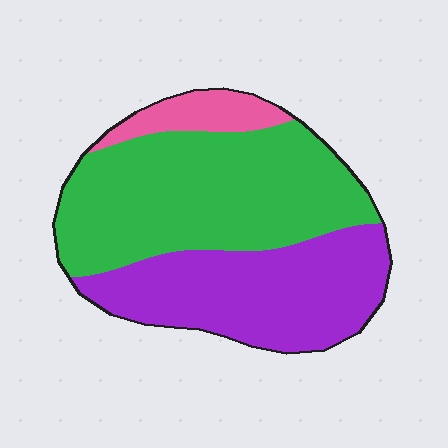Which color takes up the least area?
Pink, at roughly 10%.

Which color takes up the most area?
Green, at roughly 50%.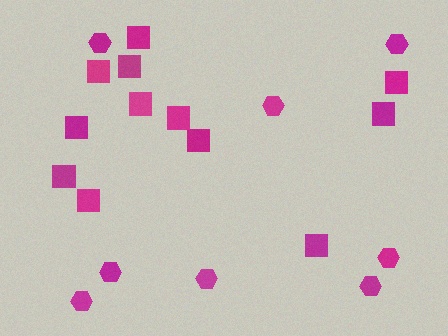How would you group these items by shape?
There are 2 groups: one group of hexagons (8) and one group of squares (12).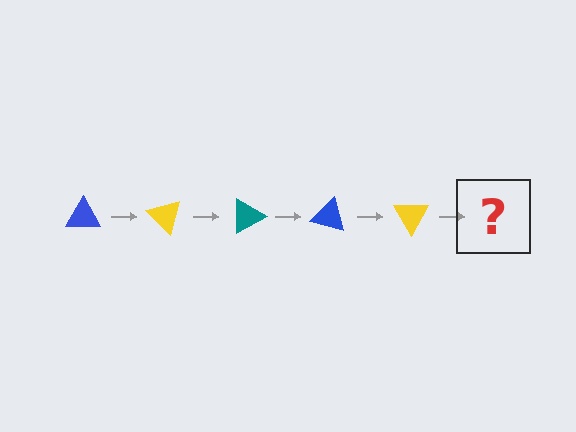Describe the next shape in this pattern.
It should be a teal triangle, rotated 225 degrees from the start.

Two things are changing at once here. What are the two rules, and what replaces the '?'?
The two rules are that it rotates 45 degrees each step and the color cycles through blue, yellow, and teal. The '?' should be a teal triangle, rotated 225 degrees from the start.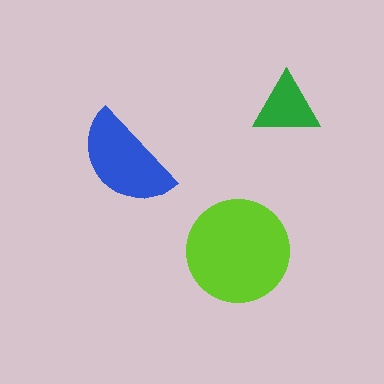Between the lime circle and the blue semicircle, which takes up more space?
The lime circle.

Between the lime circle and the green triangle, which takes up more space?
The lime circle.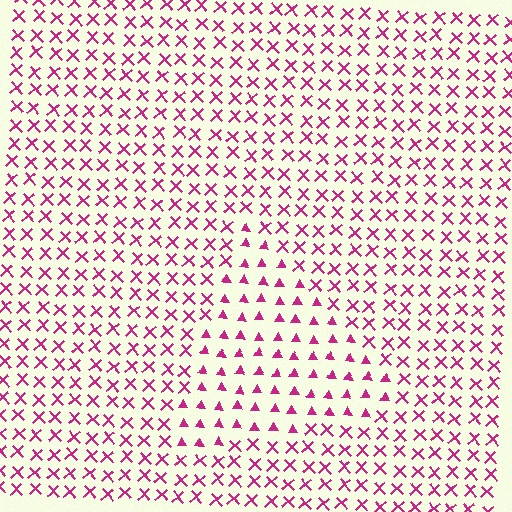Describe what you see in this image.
The image is filled with small magenta elements arranged in a uniform grid. A triangle-shaped region contains triangles, while the surrounding area contains X marks. The boundary is defined purely by the change in element shape.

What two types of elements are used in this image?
The image uses triangles inside the triangle region and X marks outside it.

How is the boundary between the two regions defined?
The boundary is defined by a change in element shape: triangles inside vs. X marks outside. All elements share the same color and spacing.